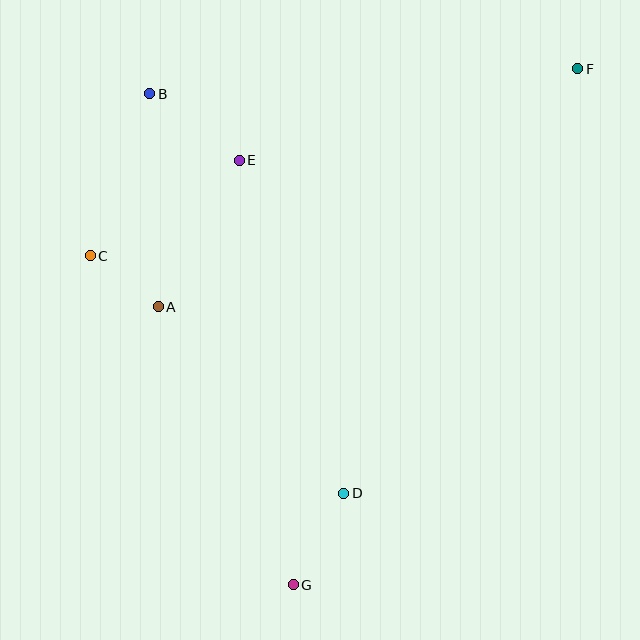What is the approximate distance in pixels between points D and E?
The distance between D and E is approximately 349 pixels.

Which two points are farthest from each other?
Points F and G are farthest from each other.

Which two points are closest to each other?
Points A and C are closest to each other.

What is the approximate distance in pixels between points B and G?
The distance between B and G is approximately 511 pixels.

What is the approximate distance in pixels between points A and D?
The distance between A and D is approximately 263 pixels.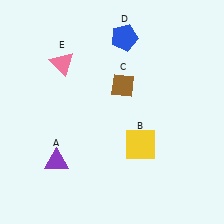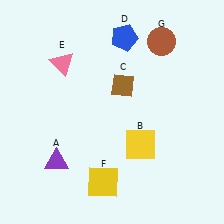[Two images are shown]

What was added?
A yellow square (F), a brown circle (G) were added in Image 2.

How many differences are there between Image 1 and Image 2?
There are 2 differences between the two images.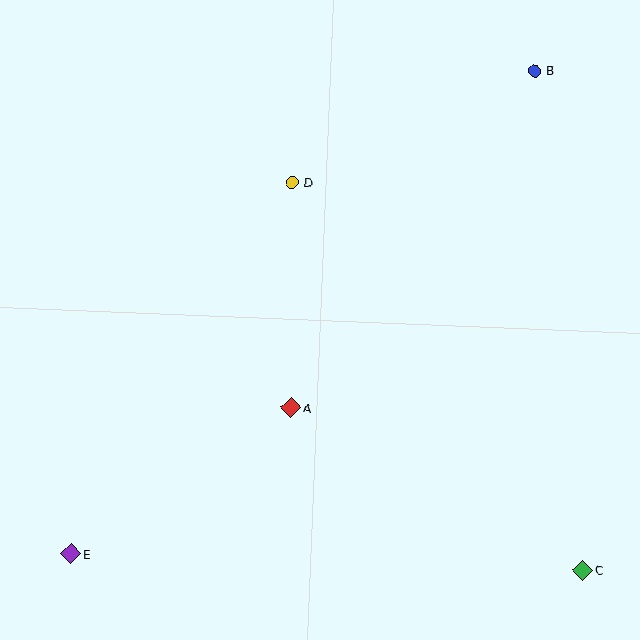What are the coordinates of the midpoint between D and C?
The midpoint between D and C is at (437, 376).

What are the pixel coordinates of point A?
Point A is at (291, 408).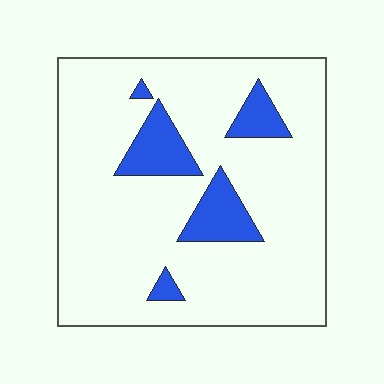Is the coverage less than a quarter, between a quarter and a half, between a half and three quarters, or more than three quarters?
Less than a quarter.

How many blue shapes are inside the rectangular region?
5.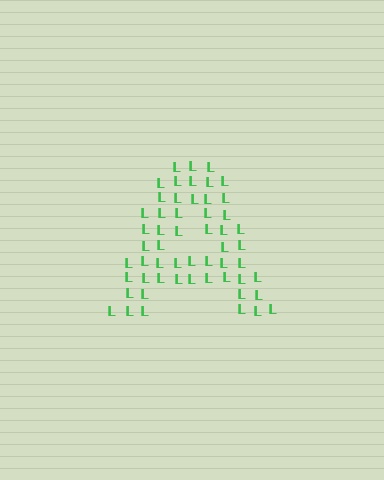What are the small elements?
The small elements are letter L's.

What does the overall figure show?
The overall figure shows the letter A.